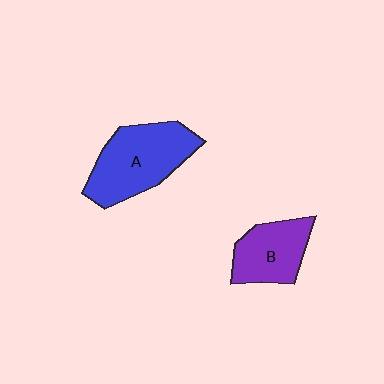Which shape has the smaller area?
Shape B (purple).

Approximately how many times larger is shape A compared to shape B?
Approximately 1.5 times.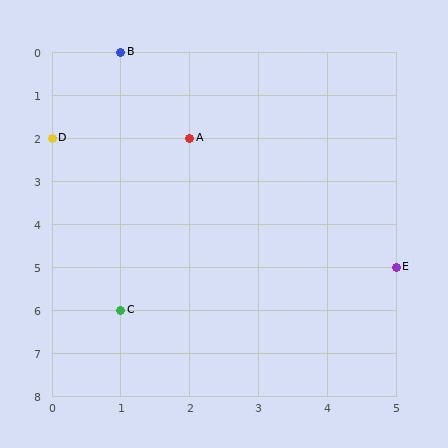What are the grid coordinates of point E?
Point E is at grid coordinates (5, 5).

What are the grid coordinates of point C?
Point C is at grid coordinates (1, 6).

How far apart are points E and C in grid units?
Points E and C are 4 columns and 1 row apart (about 4.1 grid units diagonally).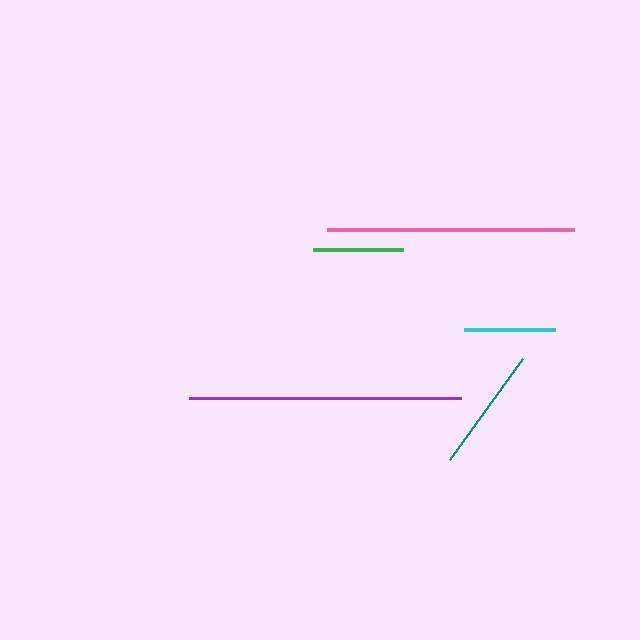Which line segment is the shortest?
The green line is the shortest at approximately 90 pixels.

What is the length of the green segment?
The green segment is approximately 90 pixels long.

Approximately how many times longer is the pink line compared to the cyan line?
The pink line is approximately 2.7 times the length of the cyan line.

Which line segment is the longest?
The purple line is the longest at approximately 272 pixels.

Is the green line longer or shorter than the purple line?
The purple line is longer than the green line.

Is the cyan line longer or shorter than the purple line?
The purple line is longer than the cyan line.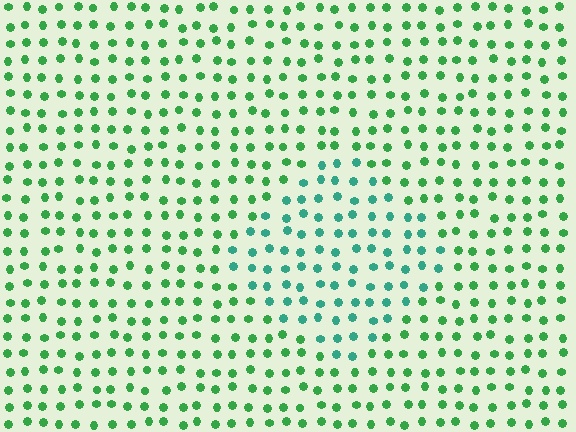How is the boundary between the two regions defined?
The boundary is defined purely by a slight shift in hue (about 35 degrees). Spacing, size, and orientation are identical on both sides.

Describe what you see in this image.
The image is filled with small green elements in a uniform arrangement. A diamond-shaped region is visible where the elements are tinted to a slightly different hue, forming a subtle color boundary.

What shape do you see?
I see a diamond.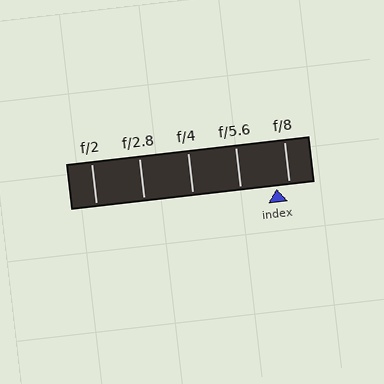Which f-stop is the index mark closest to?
The index mark is closest to f/8.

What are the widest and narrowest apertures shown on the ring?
The widest aperture shown is f/2 and the narrowest is f/8.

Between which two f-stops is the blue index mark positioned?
The index mark is between f/5.6 and f/8.